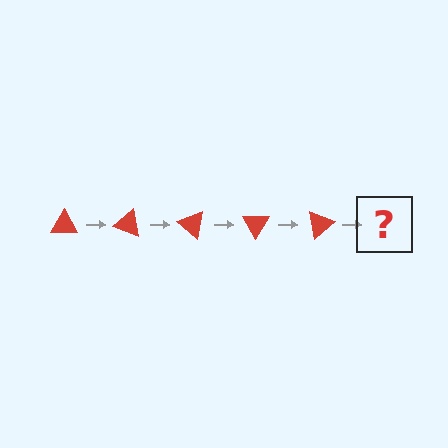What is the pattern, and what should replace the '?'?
The pattern is that the triangle rotates 20 degrees each step. The '?' should be a red triangle rotated 100 degrees.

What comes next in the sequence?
The next element should be a red triangle rotated 100 degrees.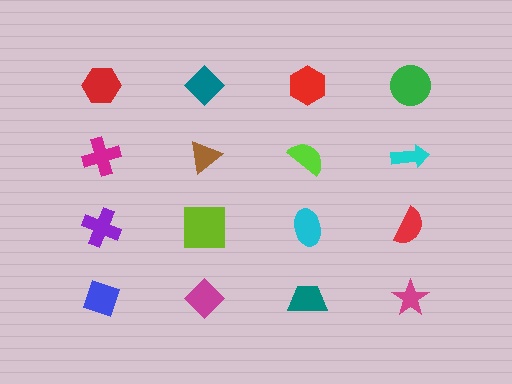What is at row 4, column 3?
A teal trapezoid.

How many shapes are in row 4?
4 shapes.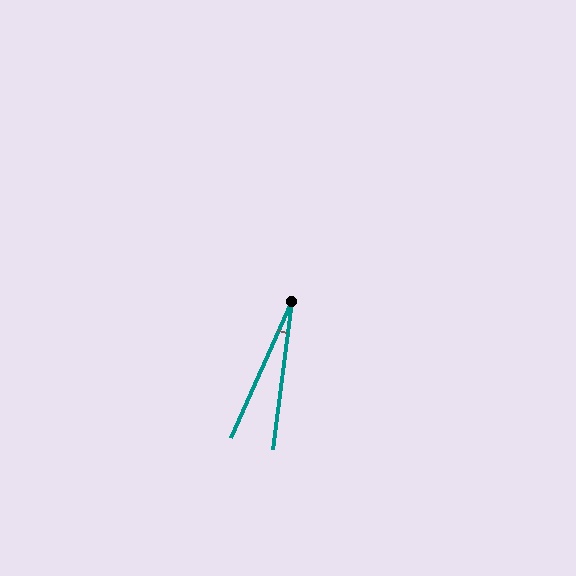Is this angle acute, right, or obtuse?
It is acute.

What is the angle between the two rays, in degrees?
Approximately 17 degrees.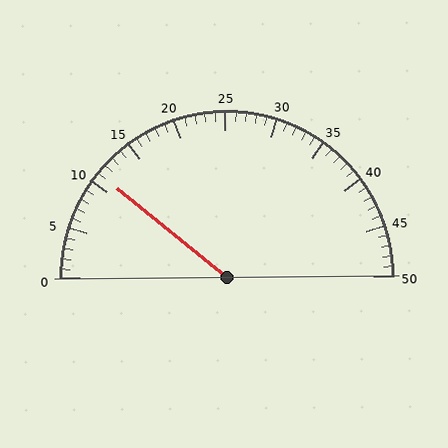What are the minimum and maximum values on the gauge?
The gauge ranges from 0 to 50.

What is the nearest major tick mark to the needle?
The nearest major tick mark is 10.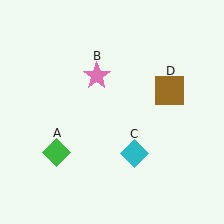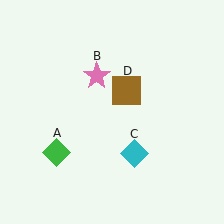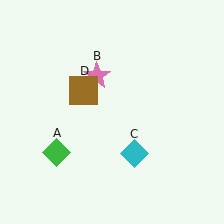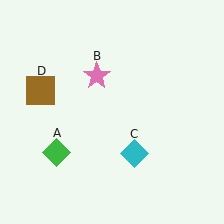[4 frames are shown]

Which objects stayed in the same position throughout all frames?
Green diamond (object A) and pink star (object B) and cyan diamond (object C) remained stationary.